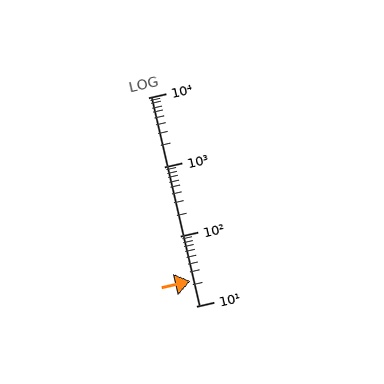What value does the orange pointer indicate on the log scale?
The pointer indicates approximately 23.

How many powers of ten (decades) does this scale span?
The scale spans 3 decades, from 10 to 10000.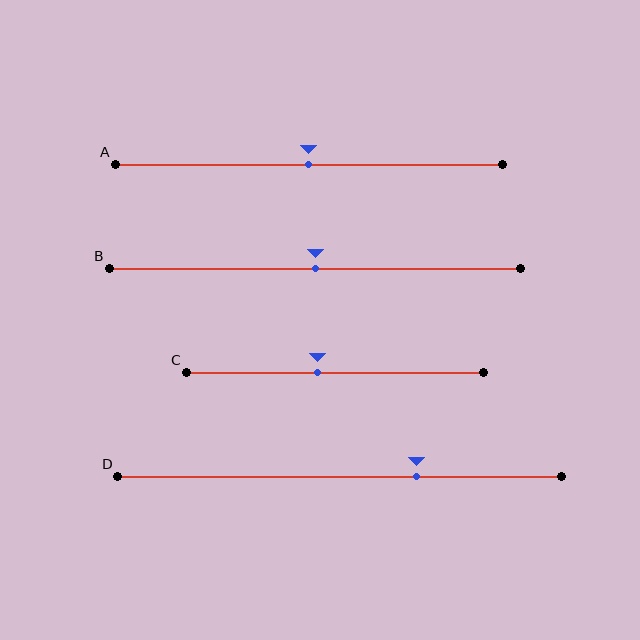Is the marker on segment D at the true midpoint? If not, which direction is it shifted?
No, the marker on segment D is shifted to the right by about 17% of the segment length.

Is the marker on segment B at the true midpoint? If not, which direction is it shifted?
Yes, the marker on segment B is at the true midpoint.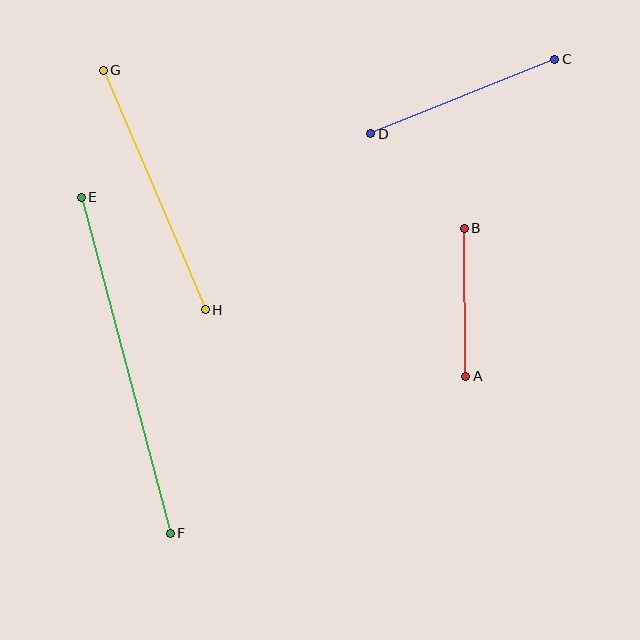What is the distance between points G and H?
The distance is approximately 260 pixels.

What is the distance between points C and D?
The distance is approximately 199 pixels.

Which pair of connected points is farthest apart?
Points E and F are farthest apart.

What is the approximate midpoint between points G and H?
The midpoint is at approximately (154, 190) pixels.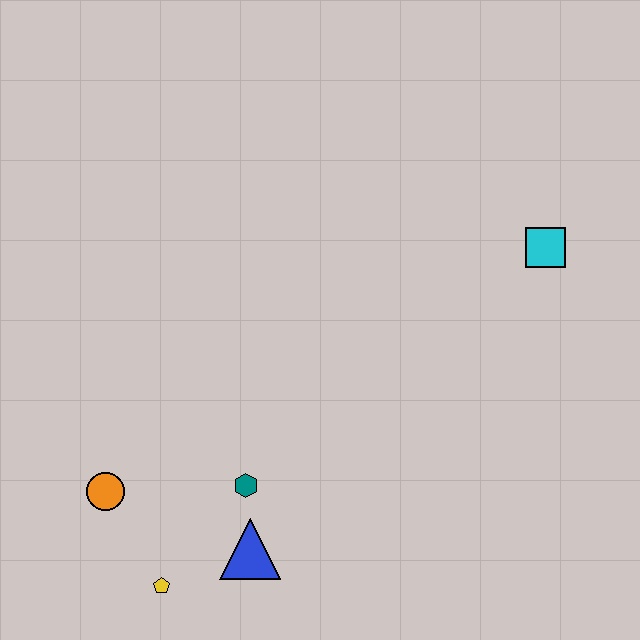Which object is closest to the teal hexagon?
The blue triangle is closest to the teal hexagon.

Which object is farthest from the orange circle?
The cyan square is farthest from the orange circle.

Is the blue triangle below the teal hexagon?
Yes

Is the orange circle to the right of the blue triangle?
No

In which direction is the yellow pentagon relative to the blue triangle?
The yellow pentagon is to the left of the blue triangle.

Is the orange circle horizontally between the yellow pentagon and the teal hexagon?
No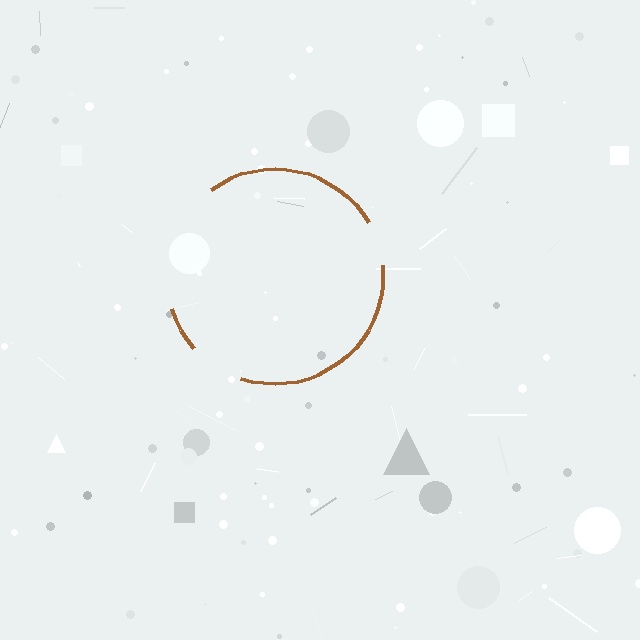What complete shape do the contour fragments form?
The contour fragments form a circle.